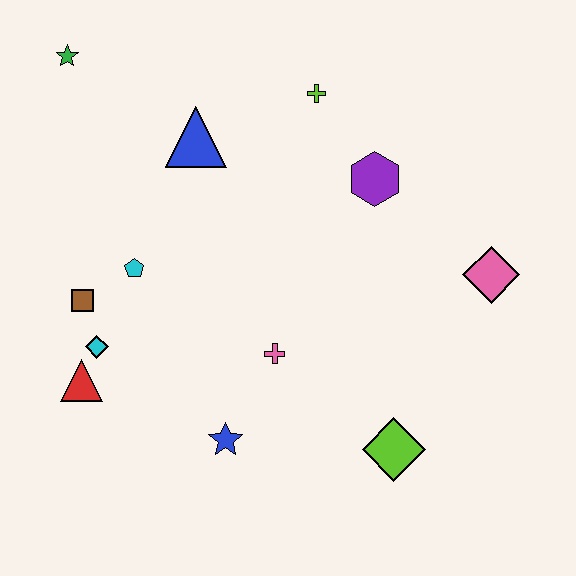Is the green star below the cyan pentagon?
No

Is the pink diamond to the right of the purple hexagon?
Yes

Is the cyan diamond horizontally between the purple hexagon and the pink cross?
No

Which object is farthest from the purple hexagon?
The red triangle is farthest from the purple hexagon.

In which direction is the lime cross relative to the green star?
The lime cross is to the right of the green star.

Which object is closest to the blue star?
The pink cross is closest to the blue star.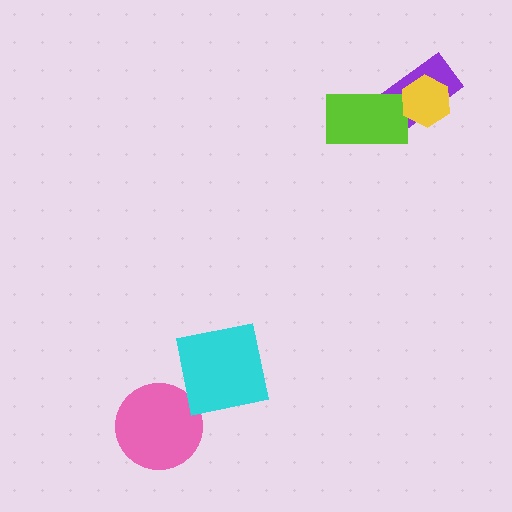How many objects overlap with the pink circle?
0 objects overlap with the pink circle.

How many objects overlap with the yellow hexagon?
1 object overlaps with the yellow hexagon.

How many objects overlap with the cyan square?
0 objects overlap with the cyan square.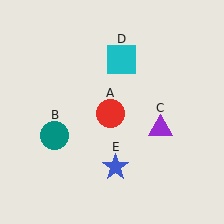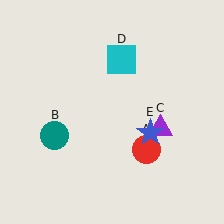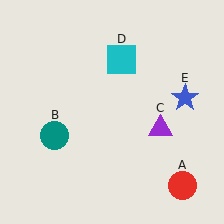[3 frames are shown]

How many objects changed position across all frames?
2 objects changed position: red circle (object A), blue star (object E).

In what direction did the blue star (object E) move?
The blue star (object E) moved up and to the right.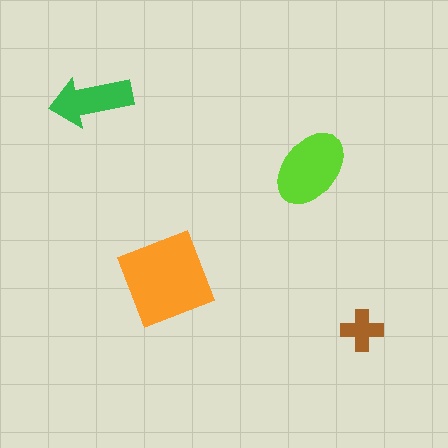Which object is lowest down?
The brown cross is bottommost.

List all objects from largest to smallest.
The orange square, the lime ellipse, the green arrow, the brown cross.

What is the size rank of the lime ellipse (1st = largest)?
2nd.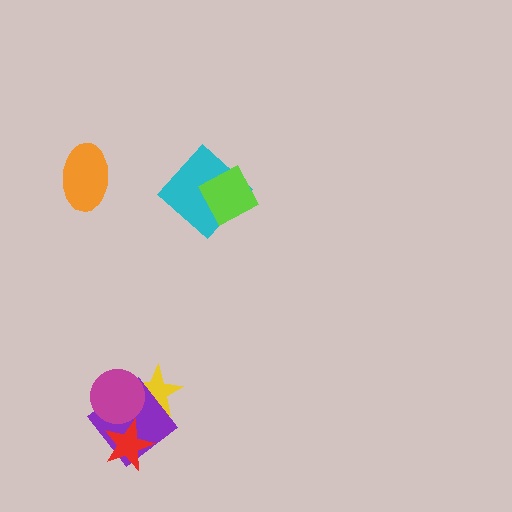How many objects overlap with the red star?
1 object overlaps with the red star.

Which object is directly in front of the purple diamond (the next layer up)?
The red star is directly in front of the purple diamond.